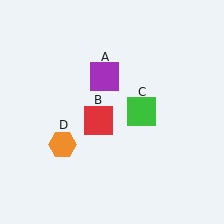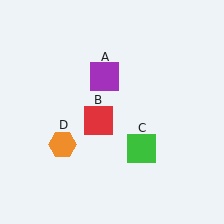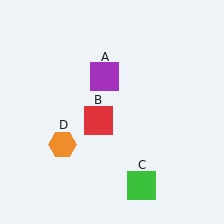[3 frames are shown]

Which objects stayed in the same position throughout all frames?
Purple square (object A) and red square (object B) and orange hexagon (object D) remained stationary.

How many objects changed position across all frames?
1 object changed position: green square (object C).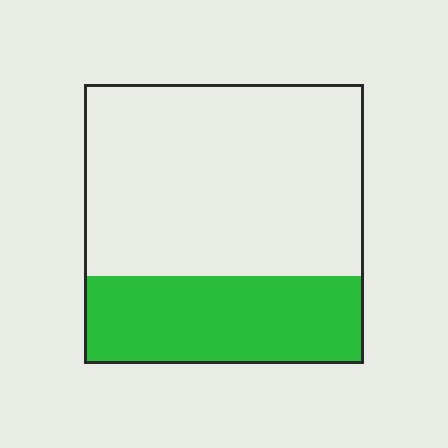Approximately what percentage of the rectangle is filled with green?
Approximately 30%.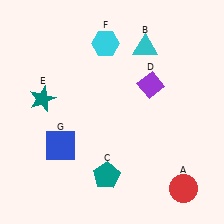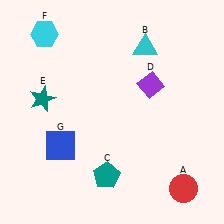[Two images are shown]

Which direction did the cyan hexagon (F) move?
The cyan hexagon (F) moved left.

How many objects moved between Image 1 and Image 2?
1 object moved between the two images.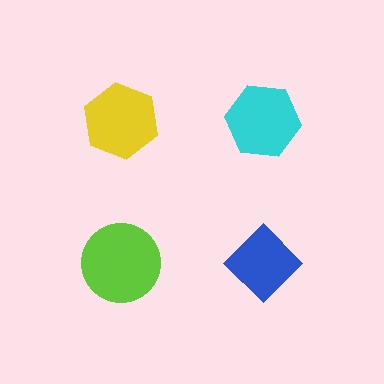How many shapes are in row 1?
2 shapes.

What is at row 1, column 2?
A cyan hexagon.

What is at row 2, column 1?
A lime circle.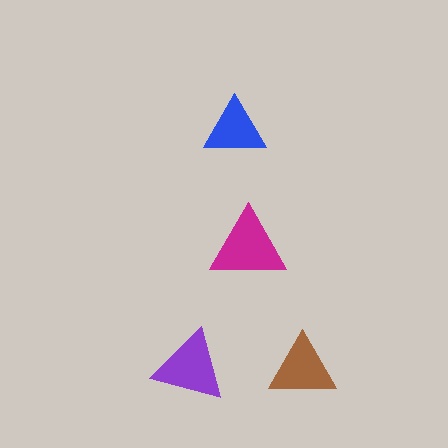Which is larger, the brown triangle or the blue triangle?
The brown one.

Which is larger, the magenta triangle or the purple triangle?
The magenta one.